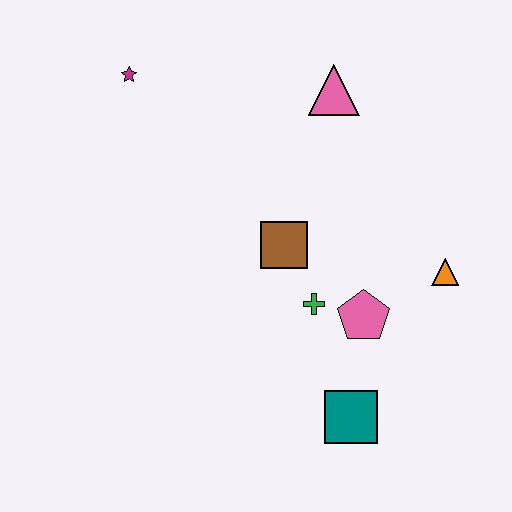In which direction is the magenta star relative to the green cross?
The magenta star is above the green cross.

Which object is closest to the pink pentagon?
The green cross is closest to the pink pentagon.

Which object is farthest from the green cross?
The magenta star is farthest from the green cross.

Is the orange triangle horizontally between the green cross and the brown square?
No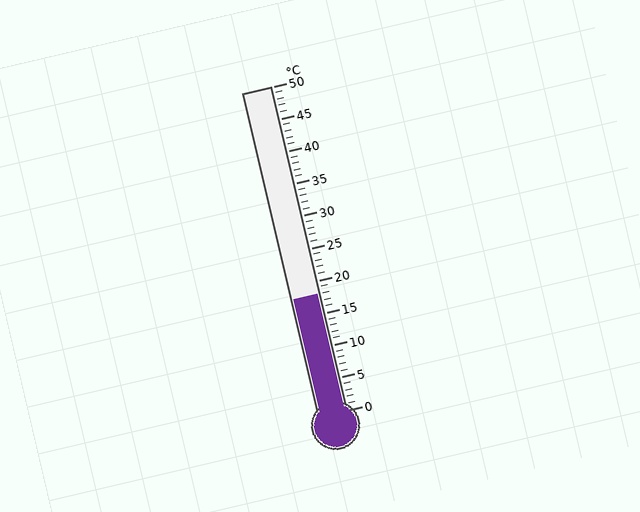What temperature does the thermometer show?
The thermometer shows approximately 18°C.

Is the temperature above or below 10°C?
The temperature is above 10°C.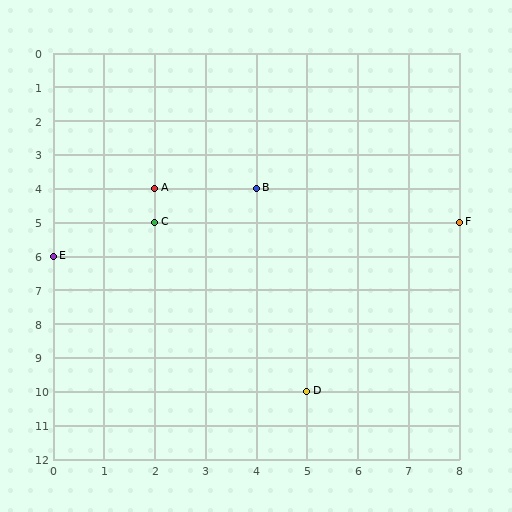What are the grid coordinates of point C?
Point C is at grid coordinates (2, 5).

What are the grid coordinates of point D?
Point D is at grid coordinates (5, 10).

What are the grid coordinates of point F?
Point F is at grid coordinates (8, 5).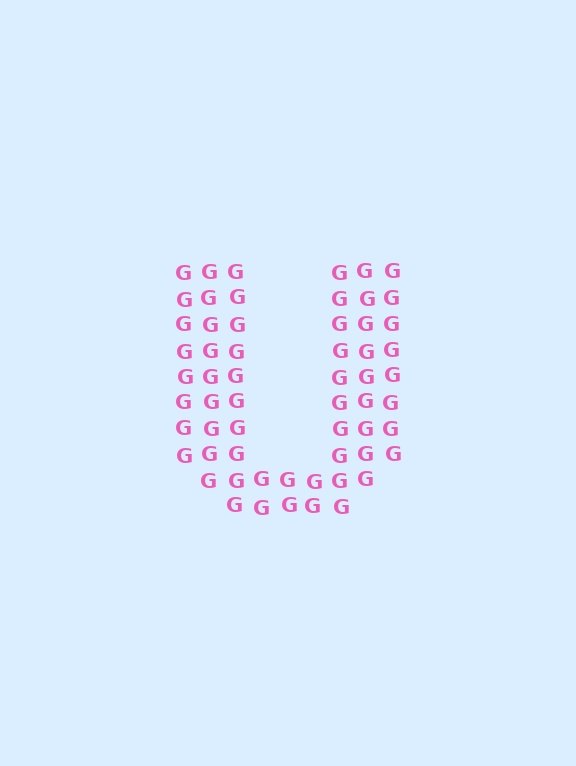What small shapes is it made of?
It is made of small letter G's.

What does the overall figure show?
The overall figure shows the letter U.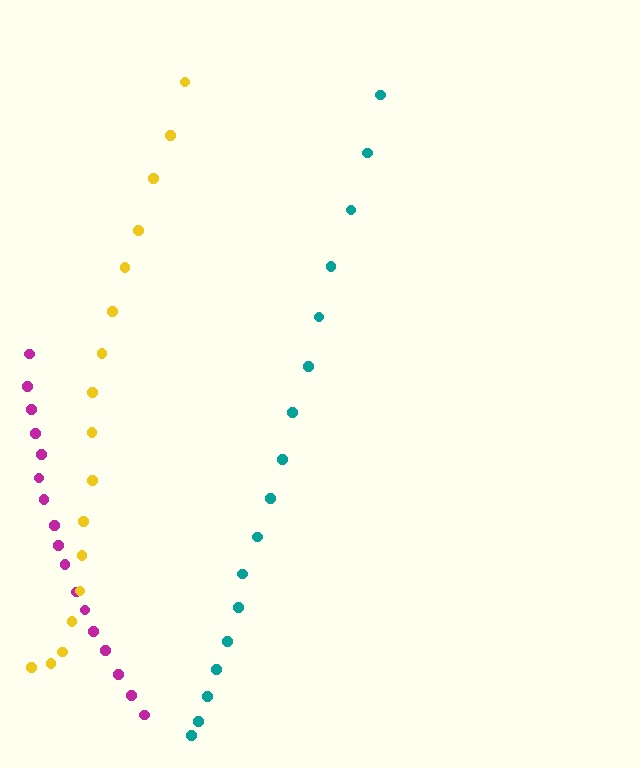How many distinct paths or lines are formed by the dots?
There are 3 distinct paths.